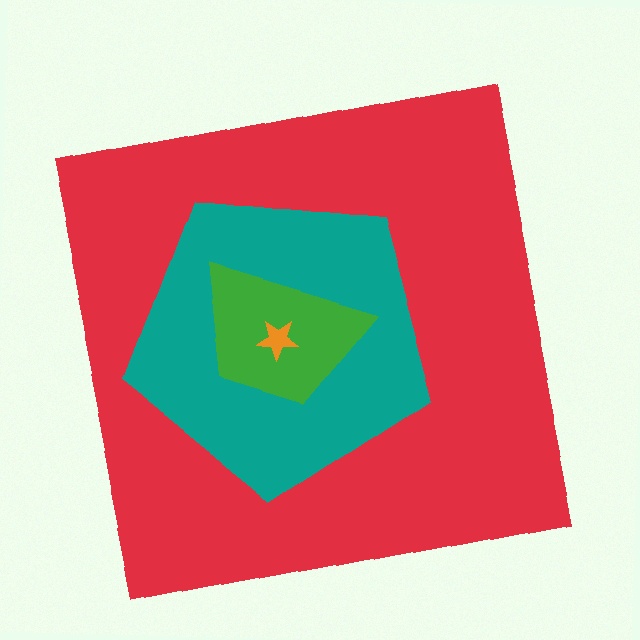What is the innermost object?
The orange star.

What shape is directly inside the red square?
The teal pentagon.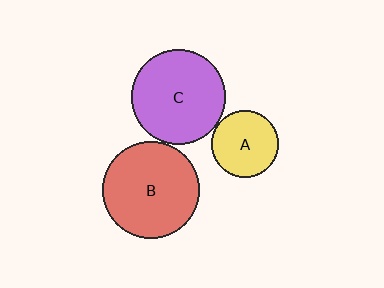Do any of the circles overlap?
No, none of the circles overlap.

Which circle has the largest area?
Circle B (red).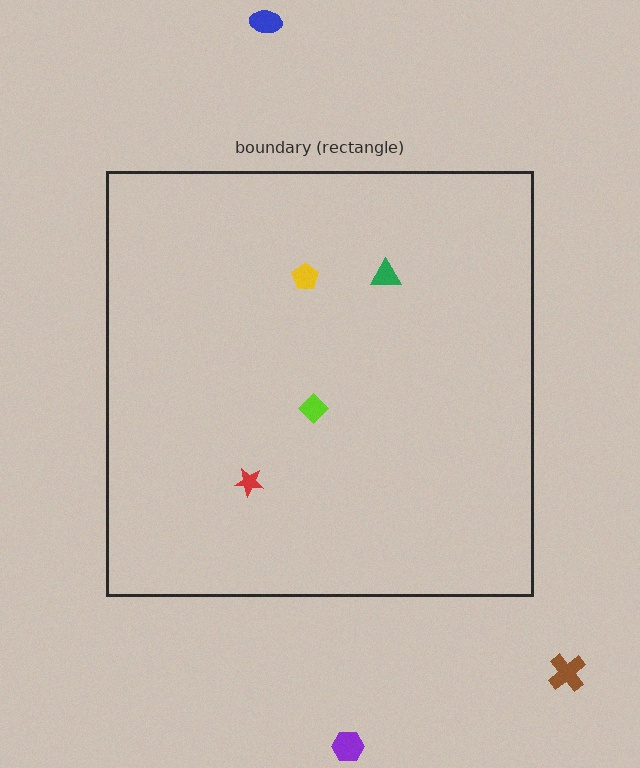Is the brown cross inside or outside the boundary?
Outside.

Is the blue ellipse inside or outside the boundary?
Outside.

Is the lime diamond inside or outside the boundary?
Inside.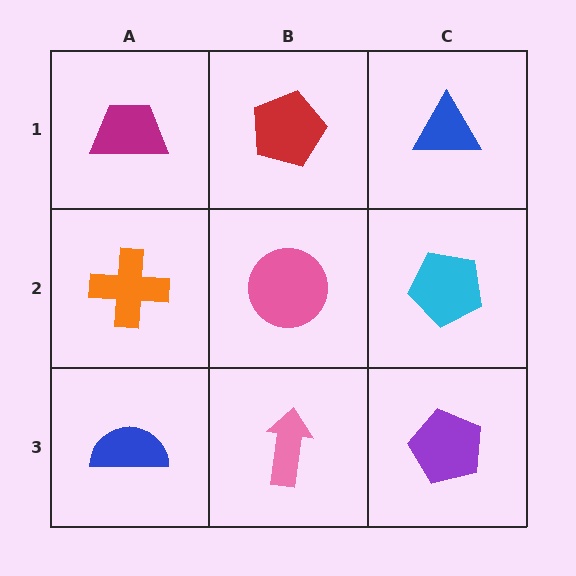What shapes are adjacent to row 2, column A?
A magenta trapezoid (row 1, column A), a blue semicircle (row 3, column A), a pink circle (row 2, column B).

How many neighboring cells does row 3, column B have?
3.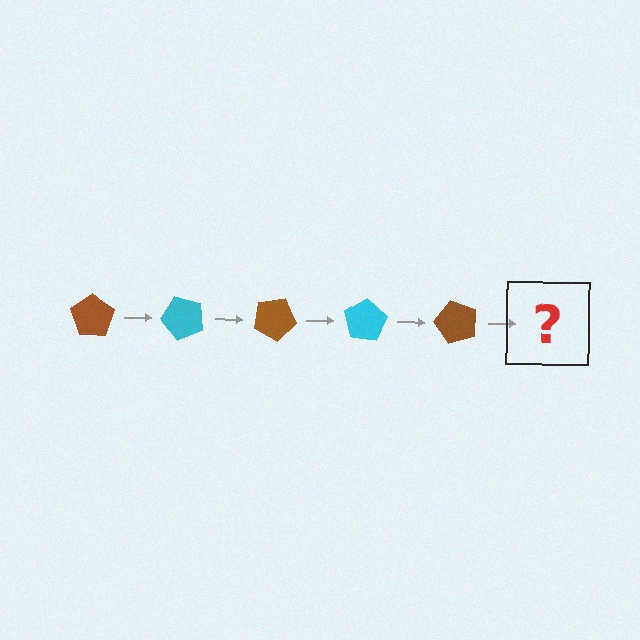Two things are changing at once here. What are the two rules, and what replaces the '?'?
The two rules are that it rotates 50 degrees each step and the color cycles through brown and cyan. The '?' should be a cyan pentagon, rotated 250 degrees from the start.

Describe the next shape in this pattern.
It should be a cyan pentagon, rotated 250 degrees from the start.